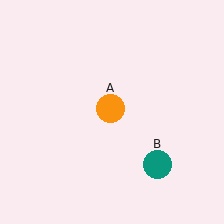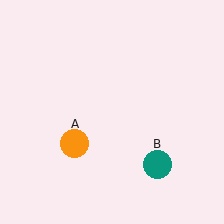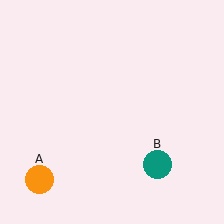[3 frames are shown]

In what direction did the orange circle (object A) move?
The orange circle (object A) moved down and to the left.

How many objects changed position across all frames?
1 object changed position: orange circle (object A).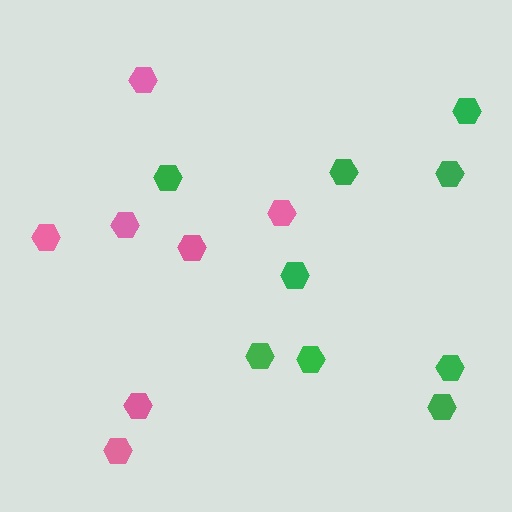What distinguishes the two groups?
There are 2 groups: one group of green hexagons (9) and one group of pink hexagons (7).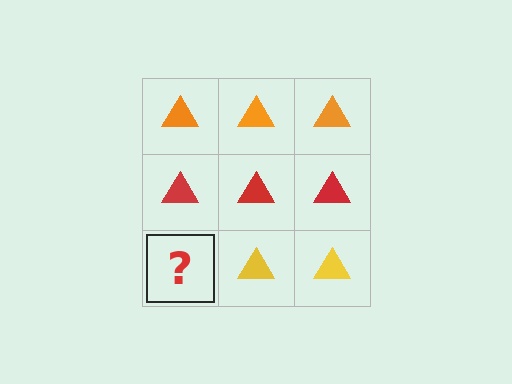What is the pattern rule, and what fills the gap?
The rule is that each row has a consistent color. The gap should be filled with a yellow triangle.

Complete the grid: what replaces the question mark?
The question mark should be replaced with a yellow triangle.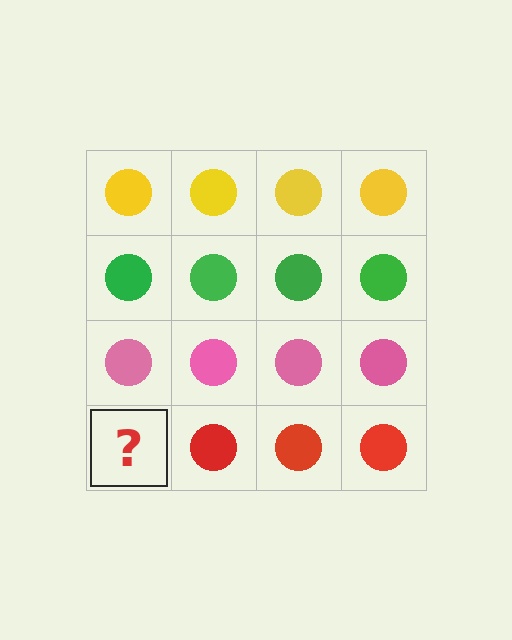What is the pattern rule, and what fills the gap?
The rule is that each row has a consistent color. The gap should be filled with a red circle.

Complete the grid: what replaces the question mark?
The question mark should be replaced with a red circle.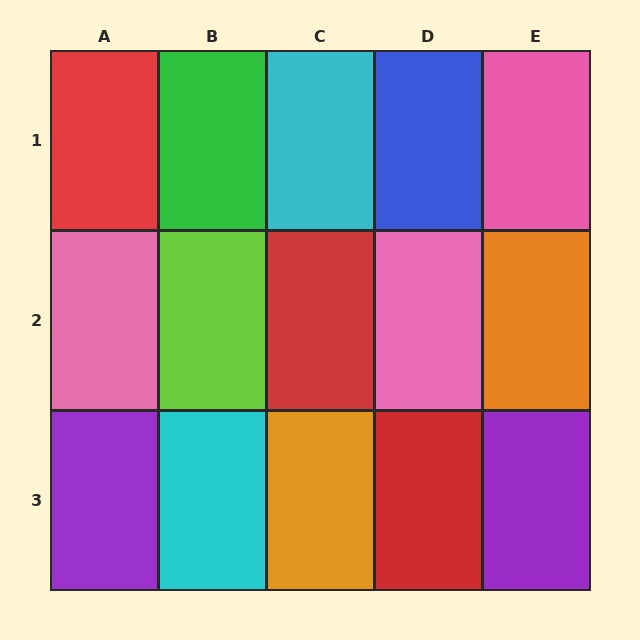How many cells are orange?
2 cells are orange.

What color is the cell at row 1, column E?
Pink.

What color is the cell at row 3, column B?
Cyan.